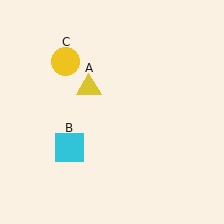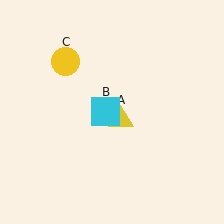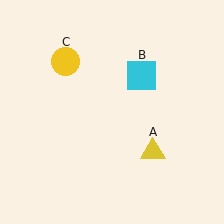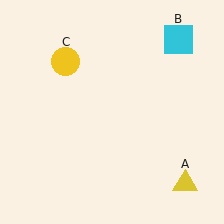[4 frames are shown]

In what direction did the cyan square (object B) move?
The cyan square (object B) moved up and to the right.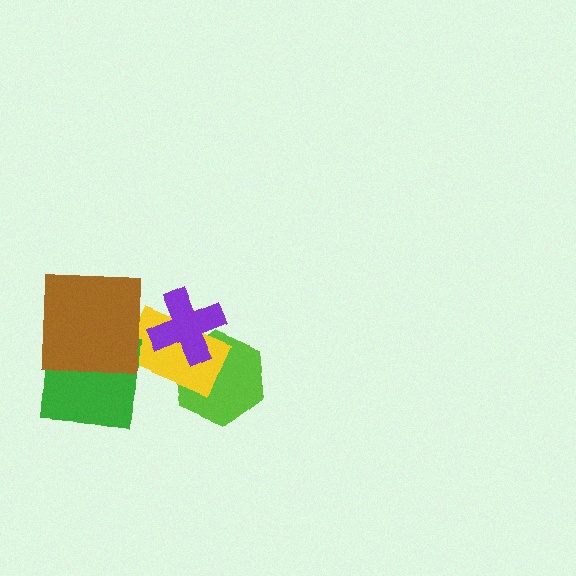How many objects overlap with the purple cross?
2 objects overlap with the purple cross.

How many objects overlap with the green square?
1 object overlaps with the green square.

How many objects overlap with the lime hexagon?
2 objects overlap with the lime hexagon.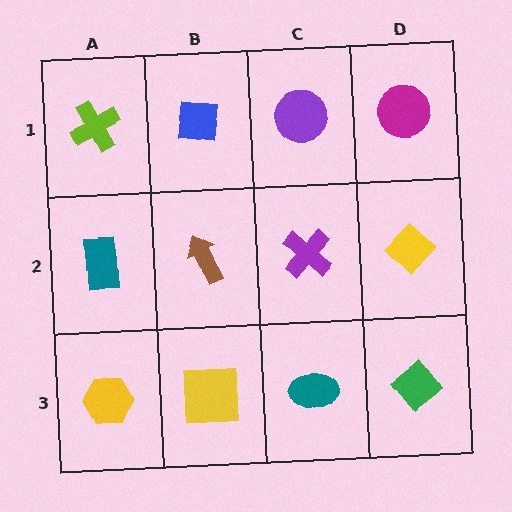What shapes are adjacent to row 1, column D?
A yellow diamond (row 2, column D), a purple circle (row 1, column C).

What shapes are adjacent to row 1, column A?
A teal rectangle (row 2, column A), a blue square (row 1, column B).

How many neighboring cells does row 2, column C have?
4.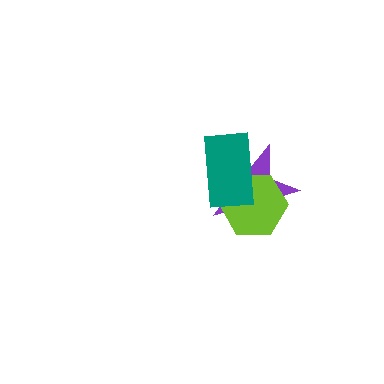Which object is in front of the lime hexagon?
The teal rectangle is in front of the lime hexagon.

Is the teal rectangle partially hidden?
No, no other shape covers it.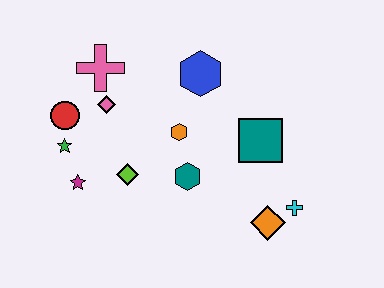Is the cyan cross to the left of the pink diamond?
No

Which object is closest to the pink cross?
The pink diamond is closest to the pink cross.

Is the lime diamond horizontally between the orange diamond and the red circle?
Yes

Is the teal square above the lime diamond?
Yes